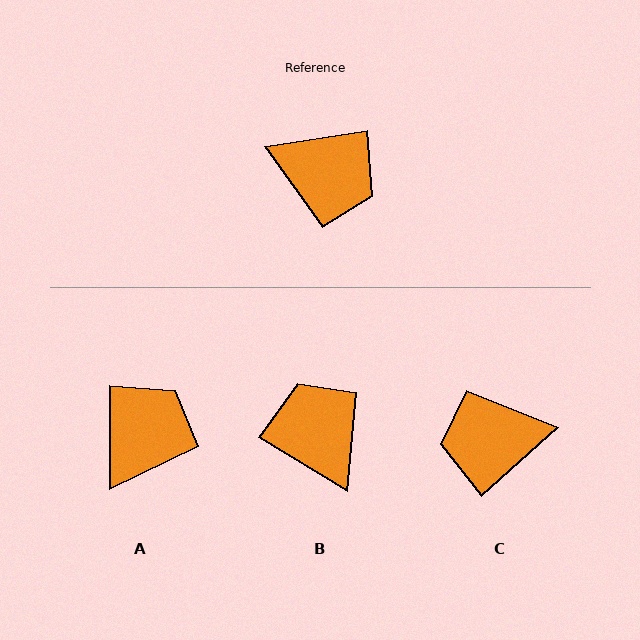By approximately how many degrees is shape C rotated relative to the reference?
Approximately 147 degrees clockwise.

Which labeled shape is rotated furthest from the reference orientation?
C, about 147 degrees away.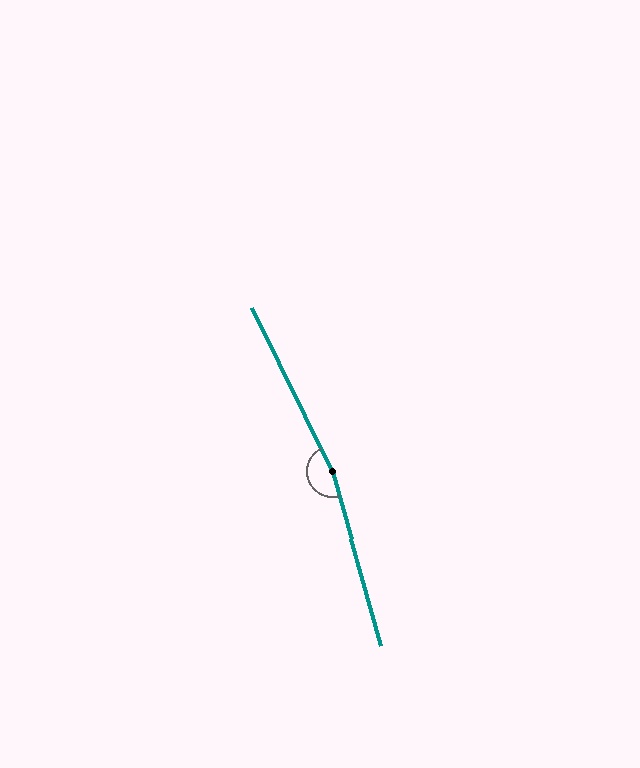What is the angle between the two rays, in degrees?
Approximately 170 degrees.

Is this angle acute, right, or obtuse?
It is obtuse.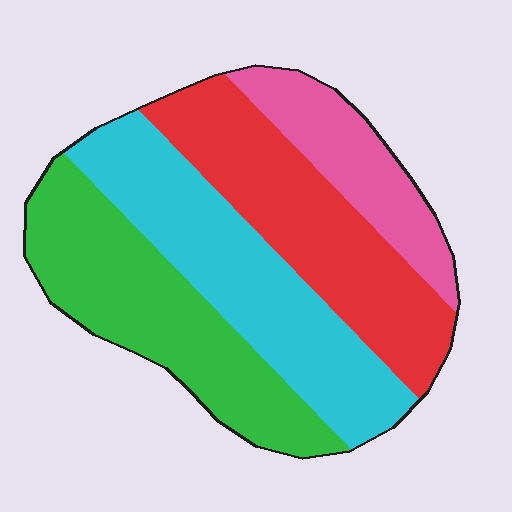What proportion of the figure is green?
Green takes up between a sixth and a third of the figure.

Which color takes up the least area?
Pink, at roughly 15%.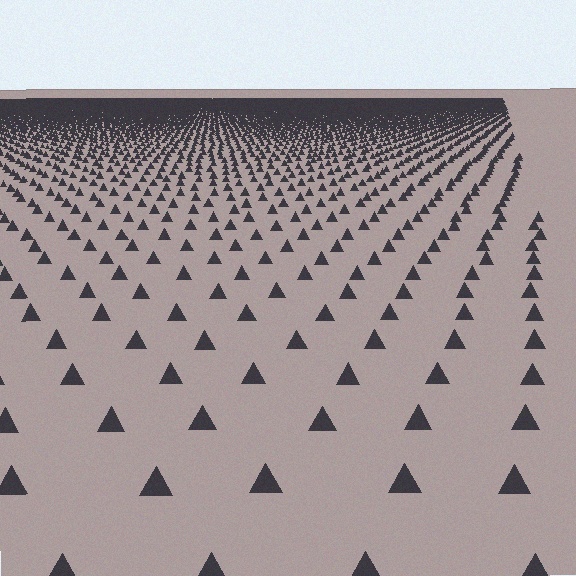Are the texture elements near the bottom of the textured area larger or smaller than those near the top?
Larger. Near the bottom, elements are closer to the viewer and appear at a bigger on-screen size.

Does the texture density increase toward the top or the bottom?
Density increases toward the top.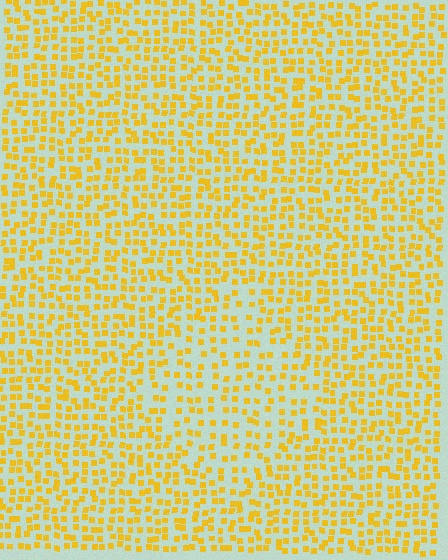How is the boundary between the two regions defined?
The boundary is defined by a change in element density (approximately 1.6x ratio). All elements are the same color, size, and shape.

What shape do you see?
I see a diamond.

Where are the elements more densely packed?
The elements are more densely packed outside the diamond boundary.